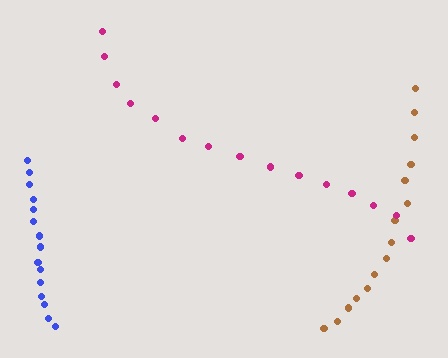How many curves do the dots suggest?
There are 3 distinct paths.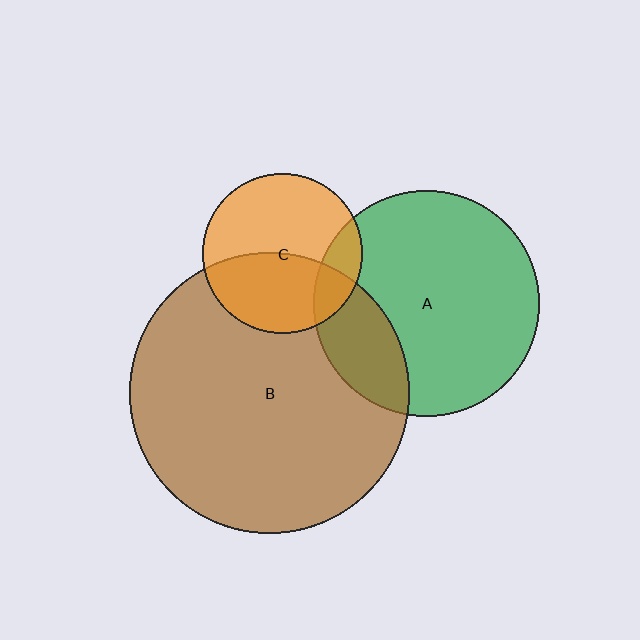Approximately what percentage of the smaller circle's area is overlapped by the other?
Approximately 45%.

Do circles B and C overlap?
Yes.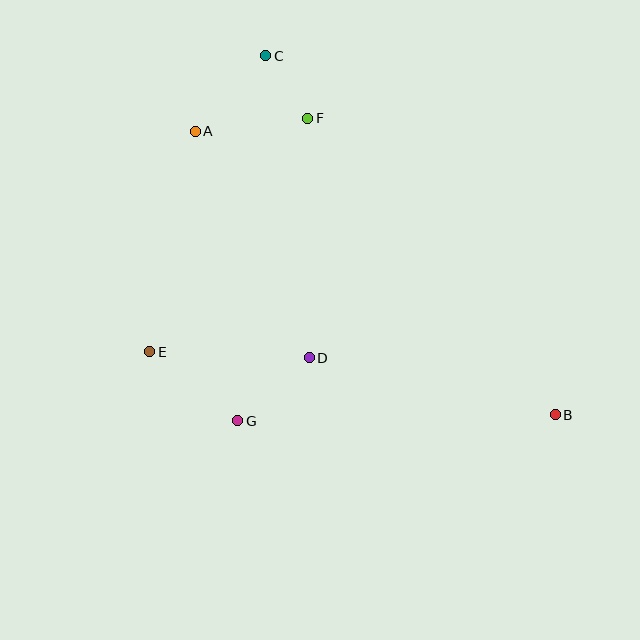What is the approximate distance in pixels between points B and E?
The distance between B and E is approximately 410 pixels.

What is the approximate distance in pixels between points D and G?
The distance between D and G is approximately 95 pixels.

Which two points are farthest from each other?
Points B and C are farthest from each other.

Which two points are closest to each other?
Points C and F are closest to each other.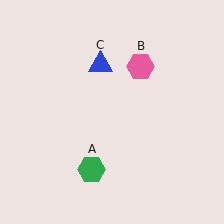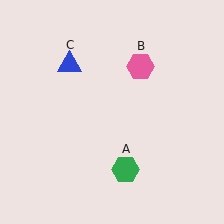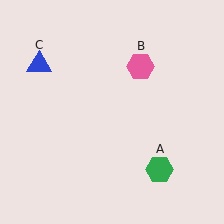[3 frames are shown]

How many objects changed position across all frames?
2 objects changed position: green hexagon (object A), blue triangle (object C).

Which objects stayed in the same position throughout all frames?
Pink hexagon (object B) remained stationary.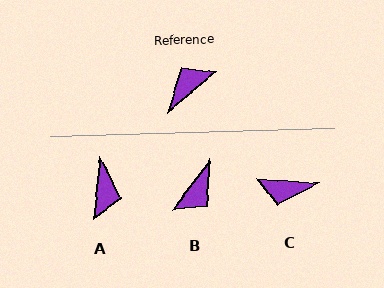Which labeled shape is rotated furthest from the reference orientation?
B, about 167 degrees away.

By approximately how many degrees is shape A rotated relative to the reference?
Approximately 135 degrees clockwise.